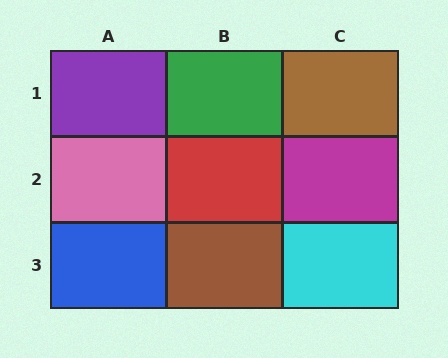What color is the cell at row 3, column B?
Brown.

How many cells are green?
1 cell is green.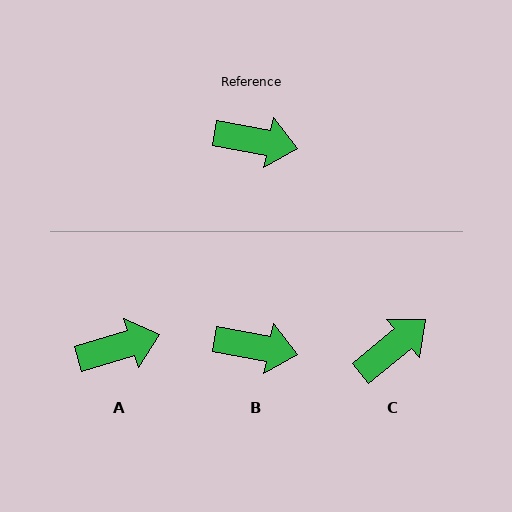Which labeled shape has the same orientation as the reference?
B.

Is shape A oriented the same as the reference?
No, it is off by about 27 degrees.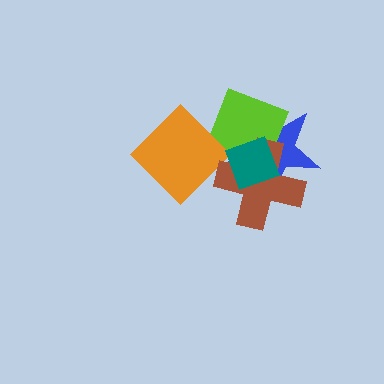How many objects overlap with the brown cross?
4 objects overlap with the brown cross.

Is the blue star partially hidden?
Yes, it is partially covered by another shape.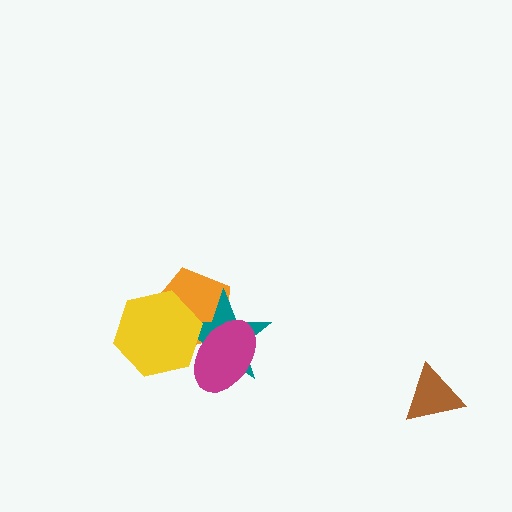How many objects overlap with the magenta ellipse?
3 objects overlap with the magenta ellipse.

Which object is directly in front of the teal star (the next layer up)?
The yellow hexagon is directly in front of the teal star.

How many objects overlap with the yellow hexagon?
3 objects overlap with the yellow hexagon.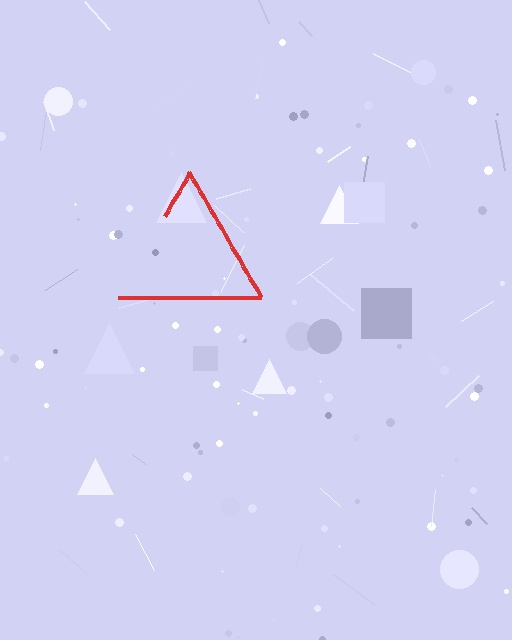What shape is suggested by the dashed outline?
The dashed outline suggests a triangle.